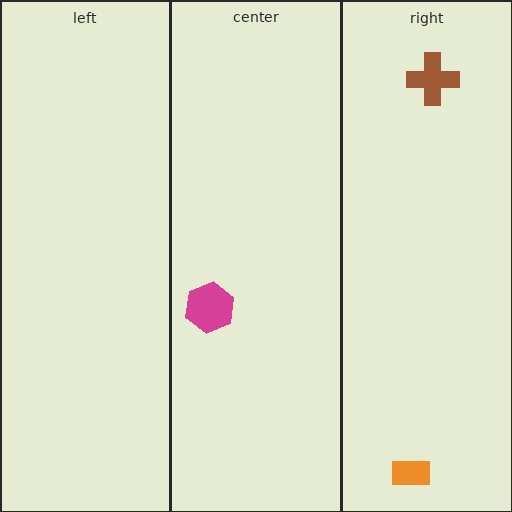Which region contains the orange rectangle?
The right region.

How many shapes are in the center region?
1.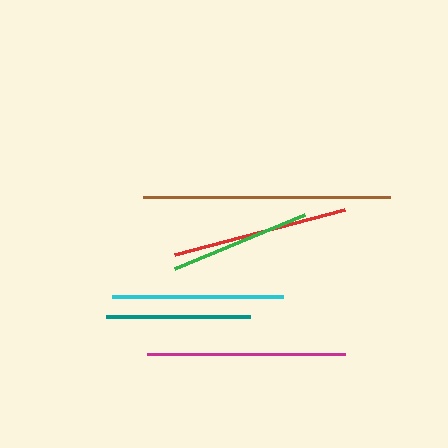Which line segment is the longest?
The brown line is the longest at approximately 247 pixels.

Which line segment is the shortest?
The green line is the shortest at approximately 141 pixels.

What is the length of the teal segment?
The teal segment is approximately 143 pixels long.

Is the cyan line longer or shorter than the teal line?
The cyan line is longer than the teal line.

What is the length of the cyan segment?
The cyan segment is approximately 171 pixels long.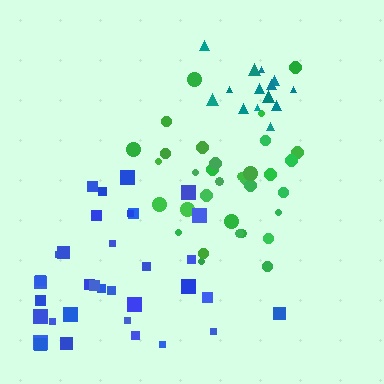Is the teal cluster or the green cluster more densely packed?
Green.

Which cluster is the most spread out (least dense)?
Blue.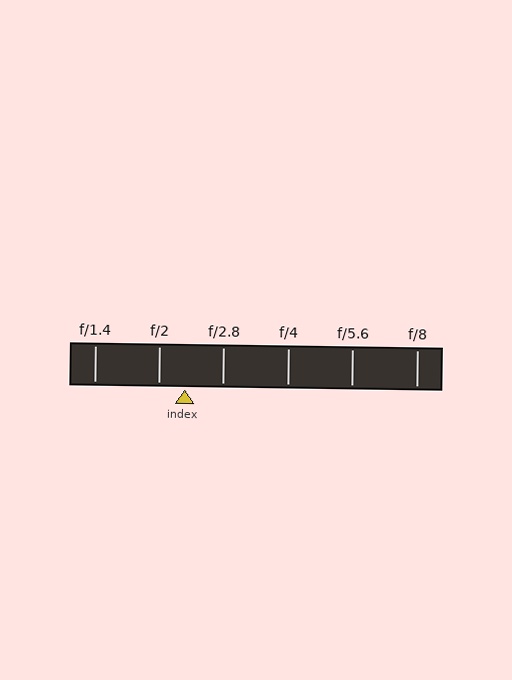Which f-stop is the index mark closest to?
The index mark is closest to f/2.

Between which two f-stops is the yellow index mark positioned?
The index mark is between f/2 and f/2.8.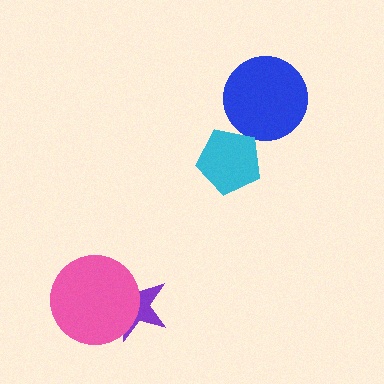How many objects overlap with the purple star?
1 object overlaps with the purple star.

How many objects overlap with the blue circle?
0 objects overlap with the blue circle.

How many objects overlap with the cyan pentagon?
0 objects overlap with the cyan pentagon.